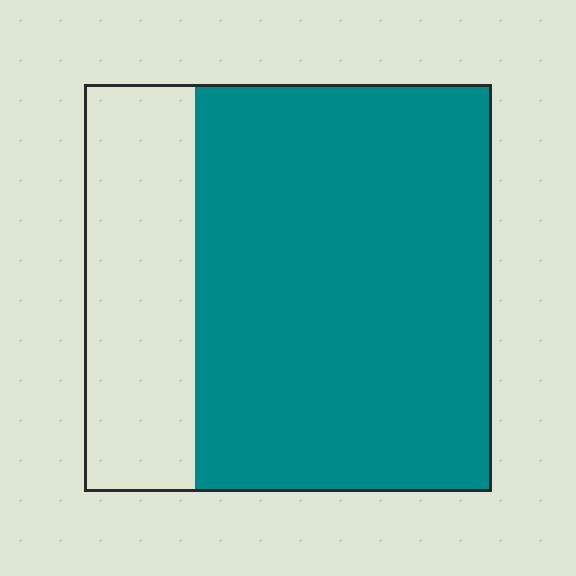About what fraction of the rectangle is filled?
About three quarters (3/4).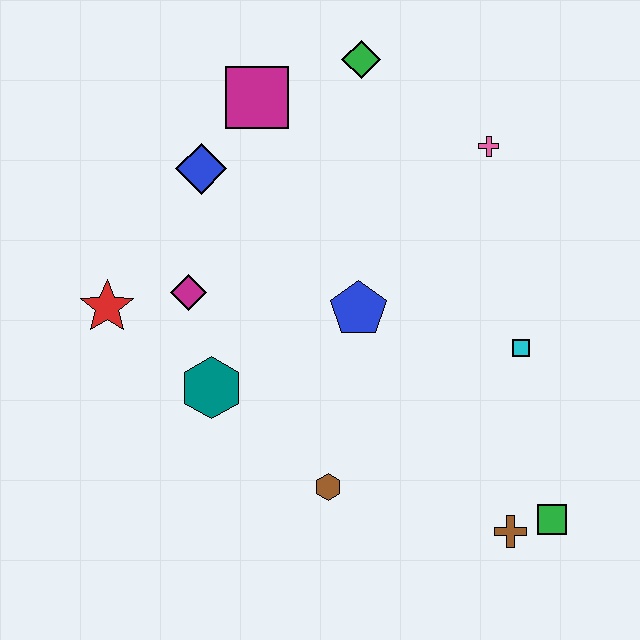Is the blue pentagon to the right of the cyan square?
No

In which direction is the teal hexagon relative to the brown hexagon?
The teal hexagon is to the left of the brown hexagon.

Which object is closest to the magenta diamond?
The red star is closest to the magenta diamond.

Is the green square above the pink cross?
No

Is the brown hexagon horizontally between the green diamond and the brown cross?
No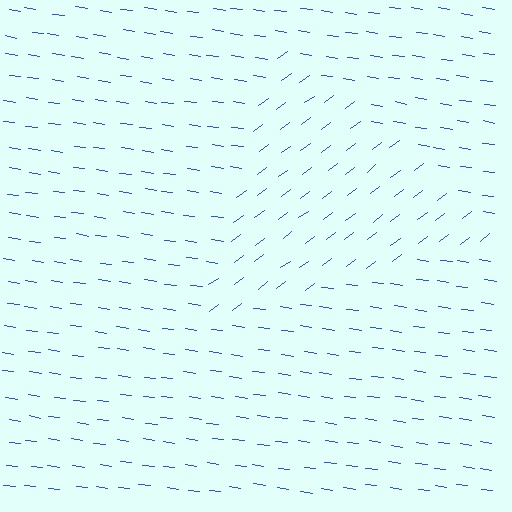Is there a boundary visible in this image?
Yes, there is a texture boundary formed by a change in line orientation.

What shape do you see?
I see a triangle.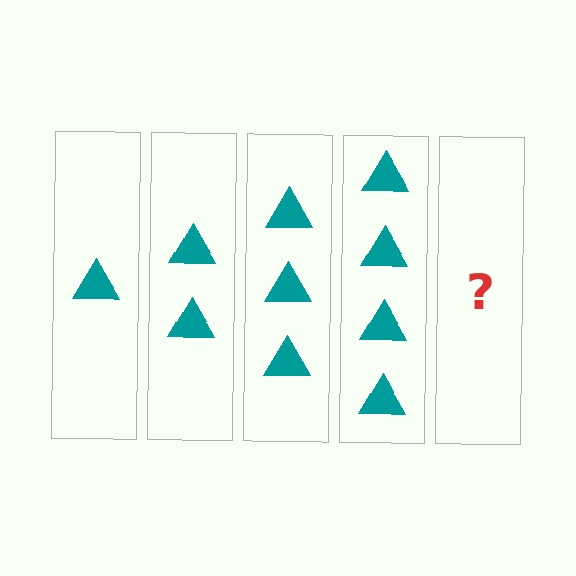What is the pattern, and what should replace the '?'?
The pattern is that each step adds one more triangle. The '?' should be 5 triangles.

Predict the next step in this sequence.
The next step is 5 triangles.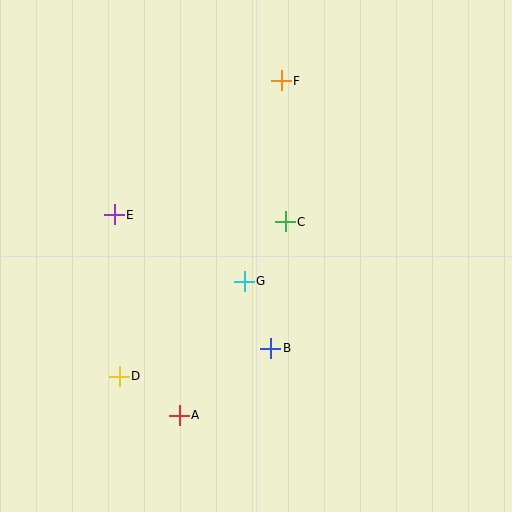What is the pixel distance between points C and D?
The distance between C and D is 227 pixels.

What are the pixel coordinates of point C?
Point C is at (285, 222).